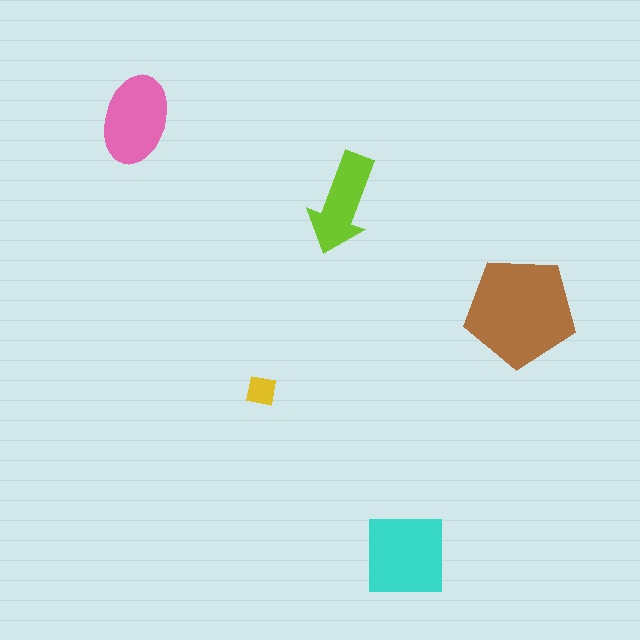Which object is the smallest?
The yellow square.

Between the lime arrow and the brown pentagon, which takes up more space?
The brown pentagon.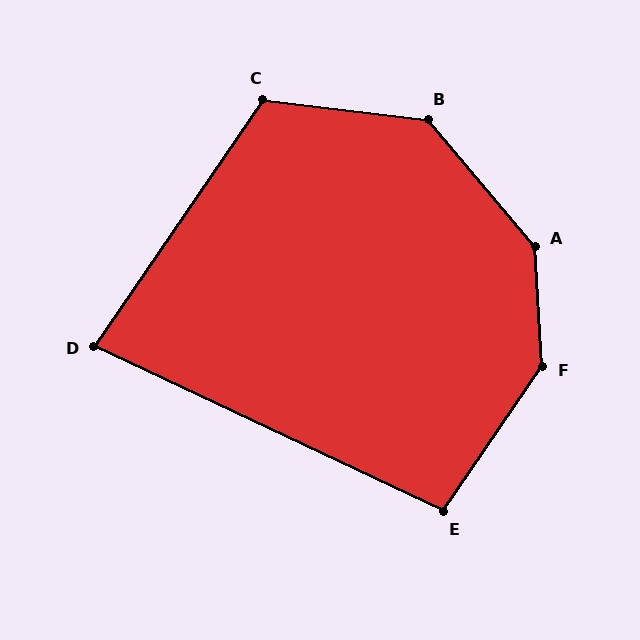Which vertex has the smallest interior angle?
D, at approximately 81 degrees.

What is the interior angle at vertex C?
Approximately 117 degrees (obtuse).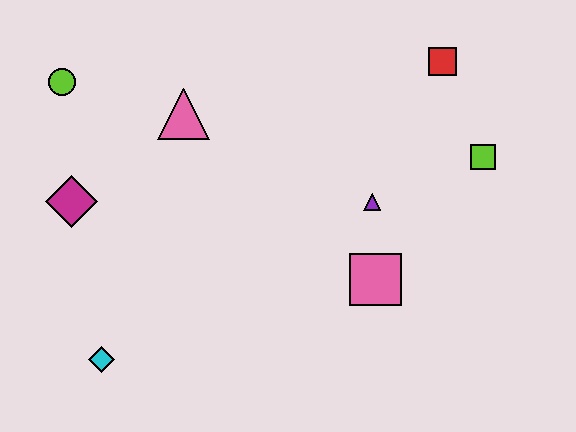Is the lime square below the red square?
Yes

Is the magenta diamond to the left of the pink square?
Yes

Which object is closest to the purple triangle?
The pink square is closest to the purple triangle.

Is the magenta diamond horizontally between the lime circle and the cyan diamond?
Yes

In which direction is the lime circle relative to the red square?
The lime circle is to the left of the red square.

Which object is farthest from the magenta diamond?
The lime square is farthest from the magenta diamond.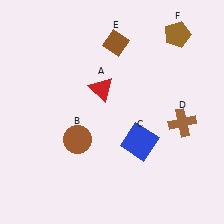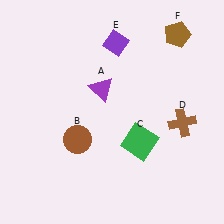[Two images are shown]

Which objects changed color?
A changed from red to purple. C changed from blue to green. E changed from brown to purple.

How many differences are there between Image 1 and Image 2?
There are 3 differences between the two images.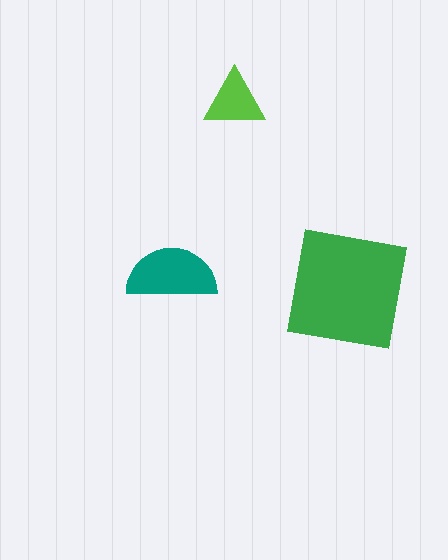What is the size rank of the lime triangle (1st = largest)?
3rd.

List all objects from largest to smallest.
The green square, the teal semicircle, the lime triangle.